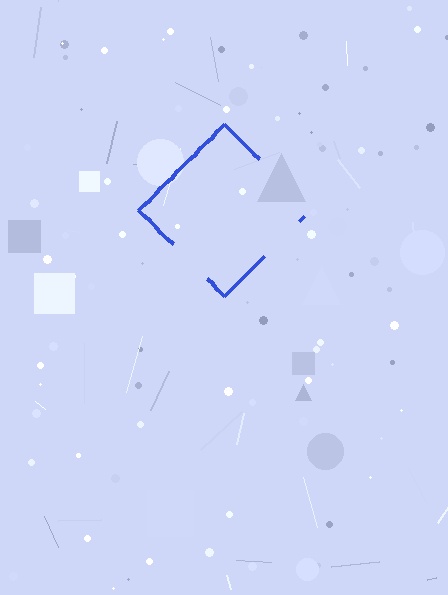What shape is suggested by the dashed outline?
The dashed outline suggests a diamond.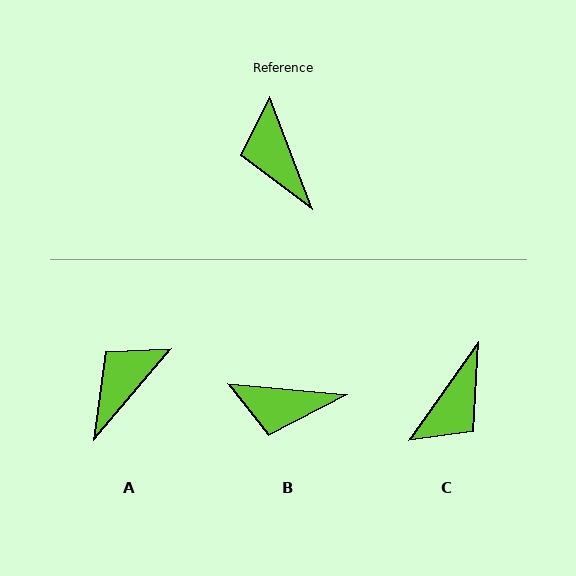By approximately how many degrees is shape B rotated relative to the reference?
Approximately 64 degrees counter-clockwise.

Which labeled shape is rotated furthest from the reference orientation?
C, about 124 degrees away.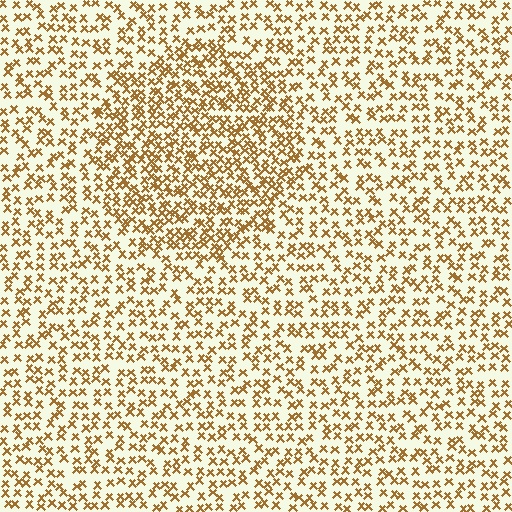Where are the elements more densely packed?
The elements are more densely packed inside the circle boundary.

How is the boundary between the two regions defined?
The boundary is defined by a change in element density (approximately 1.7x ratio). All elements are the same color, size, and shape.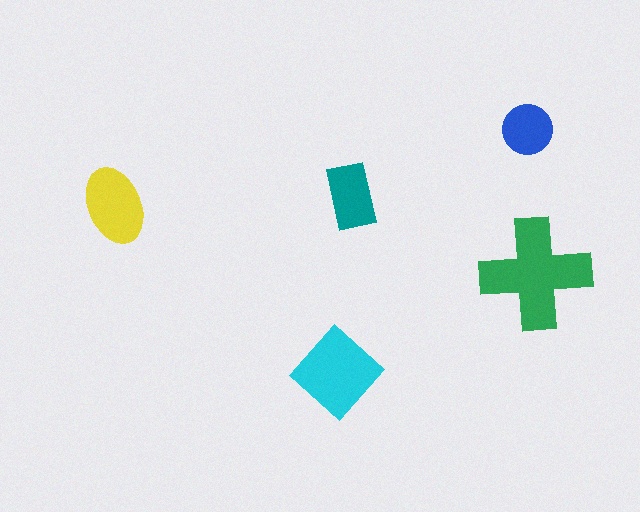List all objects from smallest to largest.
The blue circle, the teal rectangle, the yellow ellipse, the cyan diamond, the green cross.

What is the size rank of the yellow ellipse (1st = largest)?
3rd.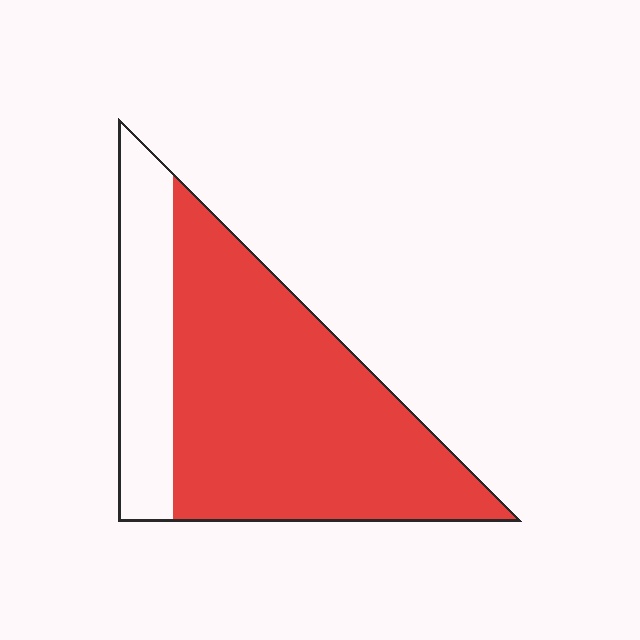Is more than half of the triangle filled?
Yes.